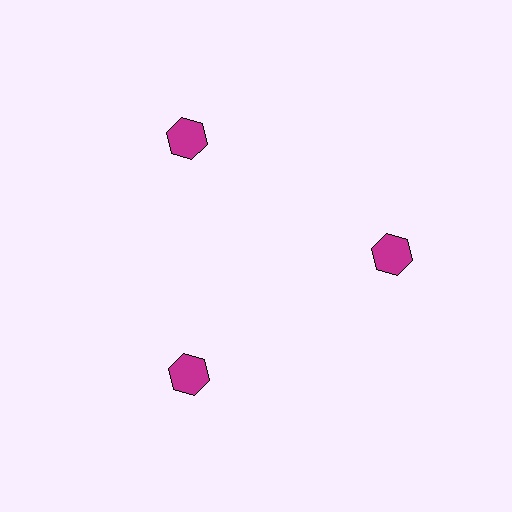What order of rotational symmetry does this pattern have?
This pattern has 3-fold rotational symmetry.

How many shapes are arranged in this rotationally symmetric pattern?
There are 3 shapes, arranged in 3 groups of 1.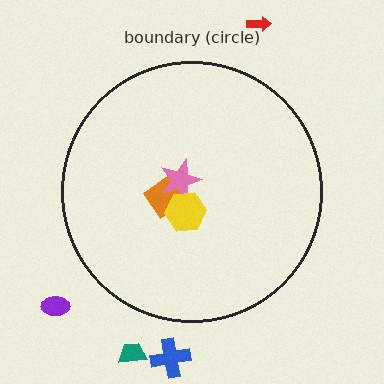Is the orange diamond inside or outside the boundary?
Inside.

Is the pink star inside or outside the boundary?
Inside.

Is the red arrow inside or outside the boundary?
Outside.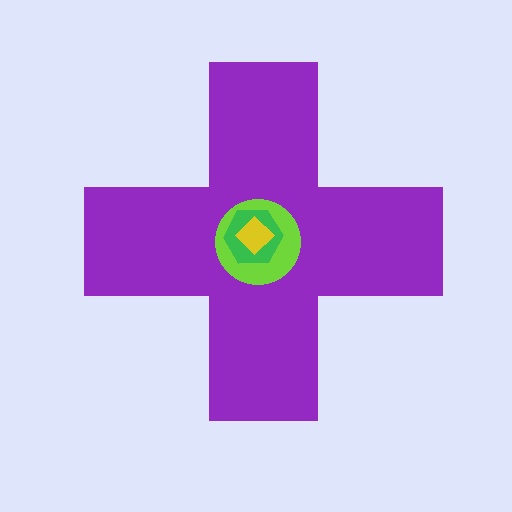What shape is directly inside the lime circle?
The green hexagon.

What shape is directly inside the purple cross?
The lime circle.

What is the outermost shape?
The purple cross.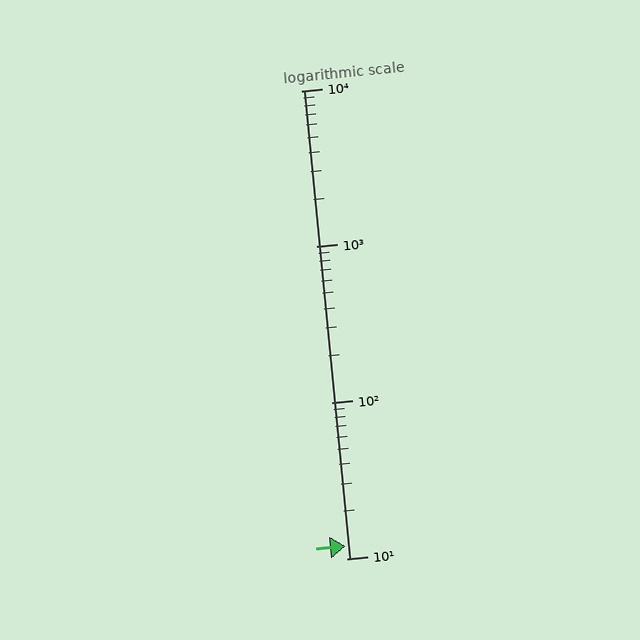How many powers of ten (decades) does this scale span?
The scale spans 3 decades, from 10 to 10000.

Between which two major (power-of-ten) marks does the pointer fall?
The pointer is between 10 and 100.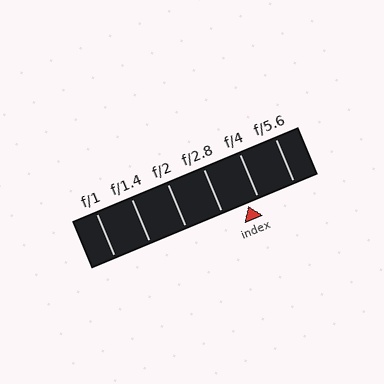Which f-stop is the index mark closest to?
The index mark is closest to f/4.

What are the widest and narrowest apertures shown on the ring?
The widest aperture shown is f/1 and the narrowest is f/5.6.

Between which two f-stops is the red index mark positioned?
The index mark is between f/2.8 and f/4.